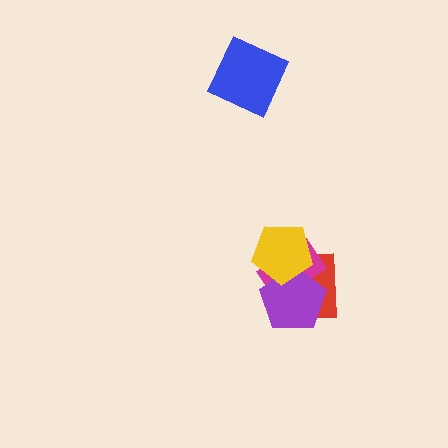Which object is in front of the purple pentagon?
The yellow pentagon is in front of the purple pentagon.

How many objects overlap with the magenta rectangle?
3 objects overlap with the magenta rectangle.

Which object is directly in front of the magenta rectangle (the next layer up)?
The purple pentagon is directly in front of the magenta rectangle.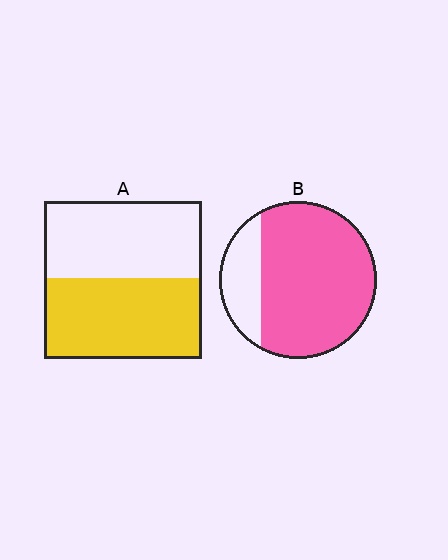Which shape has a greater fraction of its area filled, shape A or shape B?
Shape B.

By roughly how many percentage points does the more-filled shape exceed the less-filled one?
By roughly 25 percentage points (B over A).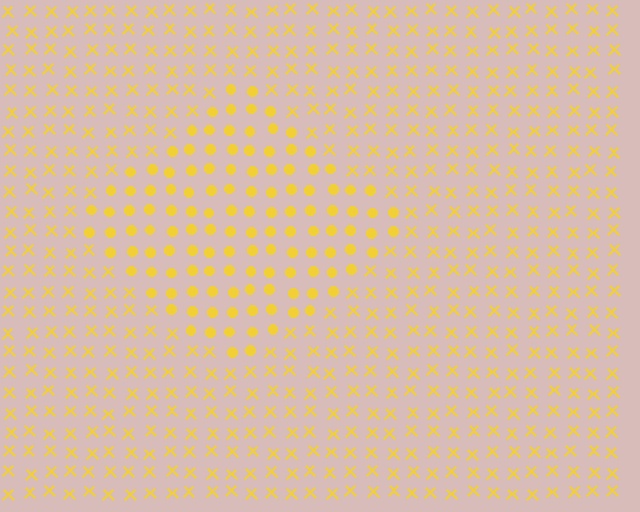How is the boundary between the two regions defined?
The boundary is defined by a change in element shape: circles inside vs. X marks outside. All elements share the same color and spacing.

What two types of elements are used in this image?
The image uses circles inside the diamond region and X marks outside it.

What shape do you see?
I see a diamond.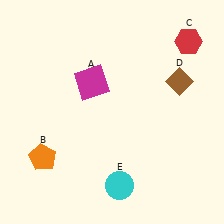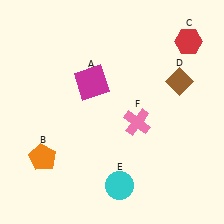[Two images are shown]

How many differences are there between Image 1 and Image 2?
There is 1 difference between the two images.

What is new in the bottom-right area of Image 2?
A pink cross (F) was added in the bottom-right area of Image 2.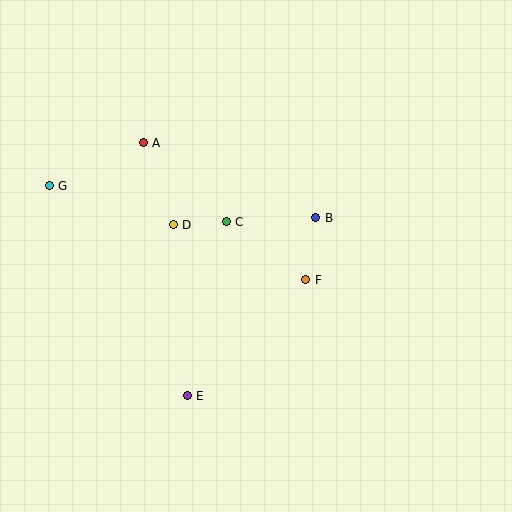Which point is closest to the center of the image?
Point C at (226, 222) is closest to the center.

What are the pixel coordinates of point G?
Point G is at (49, 186).